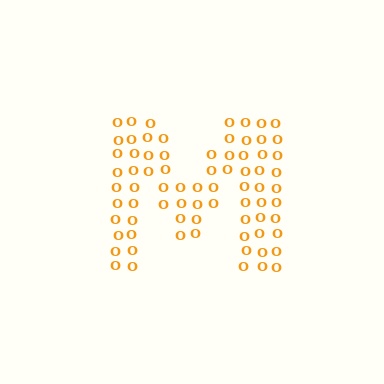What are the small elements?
The small elements are letter O's.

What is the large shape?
The large shape is the letter M.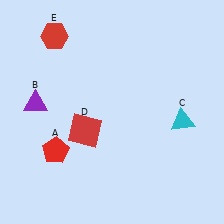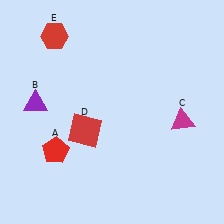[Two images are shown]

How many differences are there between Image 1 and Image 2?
There is 1 difference between the two images.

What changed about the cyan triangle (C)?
In Image 1, C is cyan. In Image 2, it changed to magenta.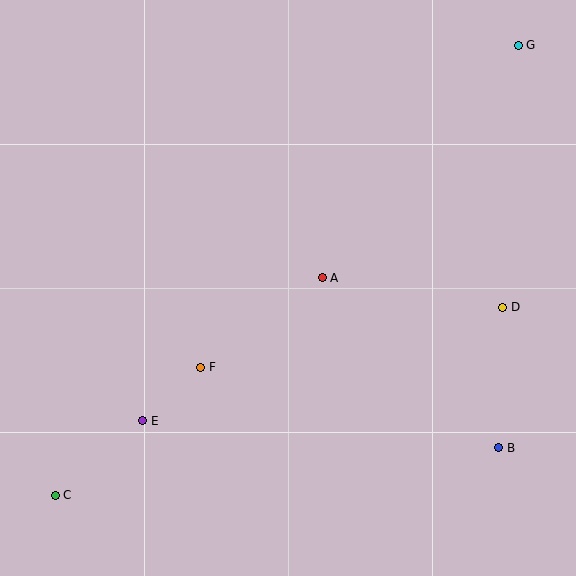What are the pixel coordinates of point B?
Point B is at (499, 448).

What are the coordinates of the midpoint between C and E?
The midpoint between C and E is at (99, 458).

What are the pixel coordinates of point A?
Point A is at (322, 278).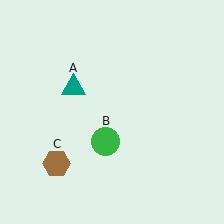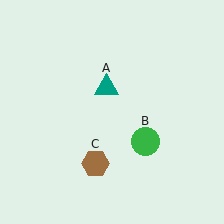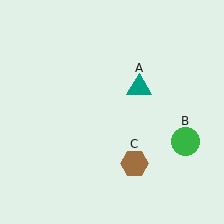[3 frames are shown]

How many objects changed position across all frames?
3 objects changed position: teal triangle (object A), green circle (object B), brown hexagon (object C).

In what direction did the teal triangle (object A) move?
The teal triangle (object A) moved right.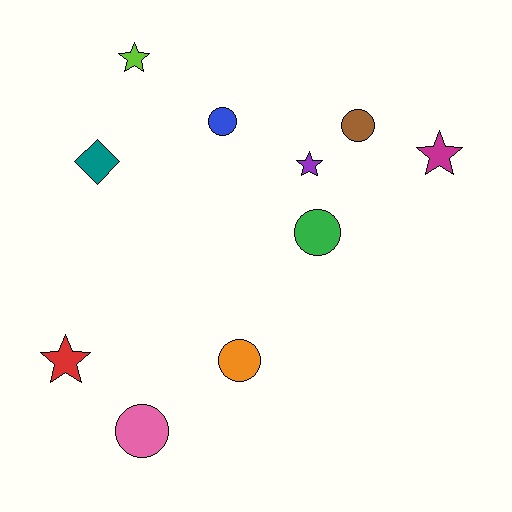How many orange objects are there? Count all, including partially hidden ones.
There is 1 orange object.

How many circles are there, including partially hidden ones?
There are 5 circles.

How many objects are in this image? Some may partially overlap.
There are 10 objects.